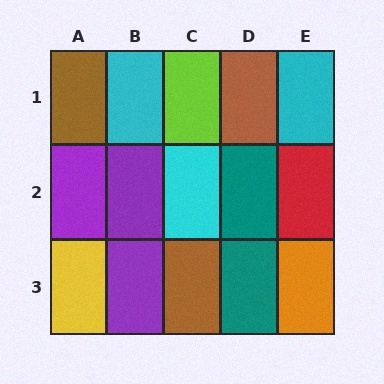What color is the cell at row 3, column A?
Yellow.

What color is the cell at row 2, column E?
Red.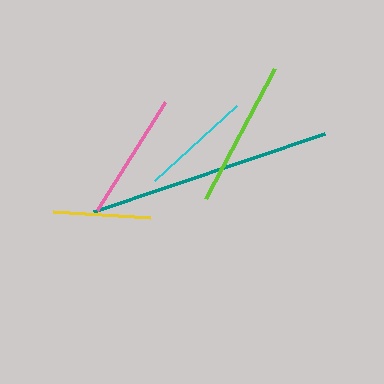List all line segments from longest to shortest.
From longest to shortest: teal, lime, pink, cyan, yellow.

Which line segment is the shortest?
The yellow line is the shortest at approximately 98 pixels.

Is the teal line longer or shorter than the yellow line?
The teal line is longer than the yellow line.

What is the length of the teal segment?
The teal segment is approximately 243 pixels long.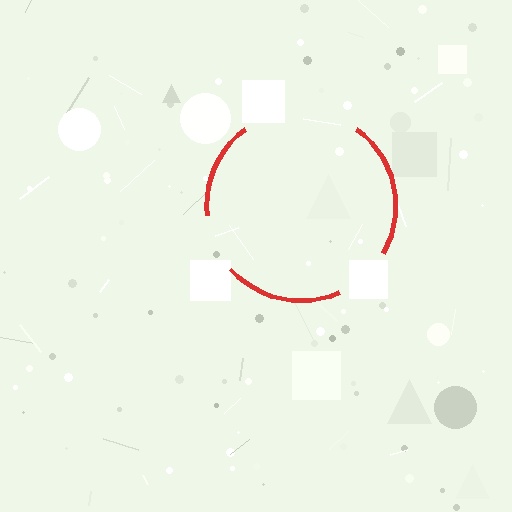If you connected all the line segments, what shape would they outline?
They would outline a circle.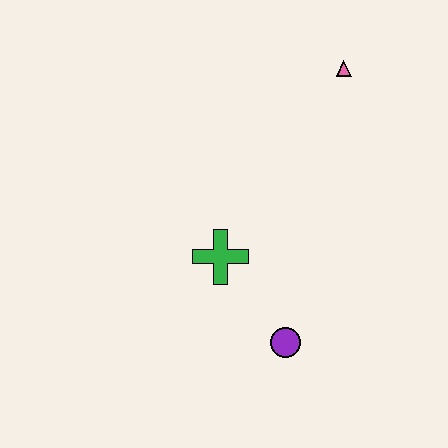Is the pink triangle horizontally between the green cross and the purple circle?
No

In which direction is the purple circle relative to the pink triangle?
The purple circle is below the pink triangle.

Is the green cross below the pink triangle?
Yes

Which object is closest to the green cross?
The purple circle is closest to the green cross.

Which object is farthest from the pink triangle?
The purple circle is farthest from the pink triangle.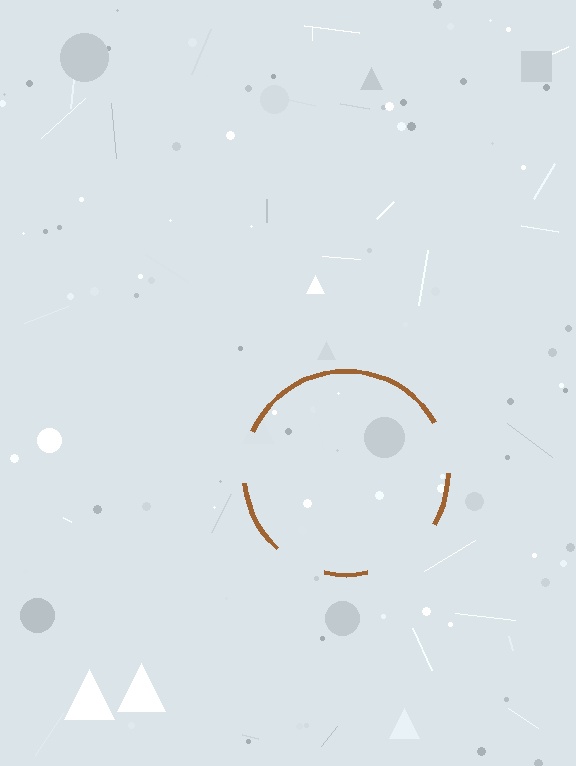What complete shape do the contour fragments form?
The contour fragments form a circle.